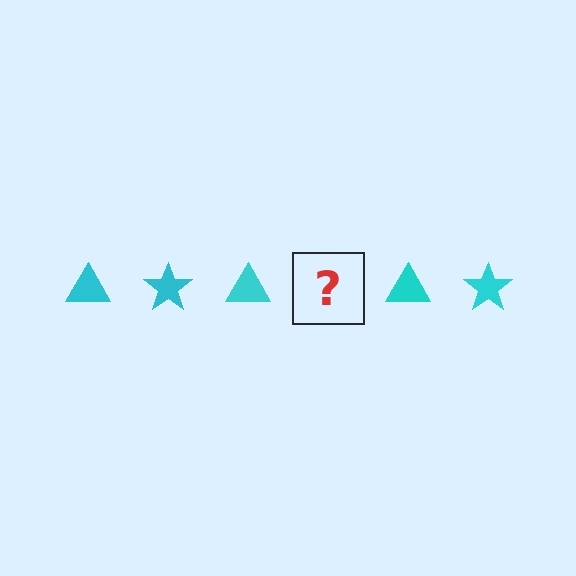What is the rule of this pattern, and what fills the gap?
The rule is that the pattern cycles through triangle, star shapes in cyan. The gap should be filled with a cyan star.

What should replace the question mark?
The question mark should be replaced with a cyan star.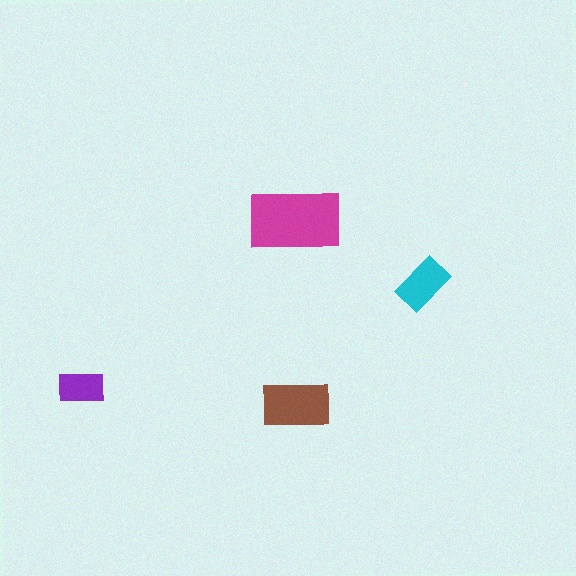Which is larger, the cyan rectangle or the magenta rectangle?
The magenta one.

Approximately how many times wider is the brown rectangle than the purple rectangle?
About 1.5 times wider.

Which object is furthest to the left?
The purple rectangle is leftmost.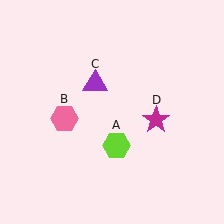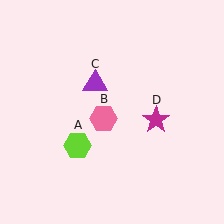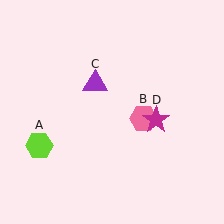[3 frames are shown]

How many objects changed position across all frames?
2 objects changed position: lime hexagon (object A), pink hexagon (object B).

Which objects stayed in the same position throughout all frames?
Purple triangle (object C) and magenta star (object D) remained stationary.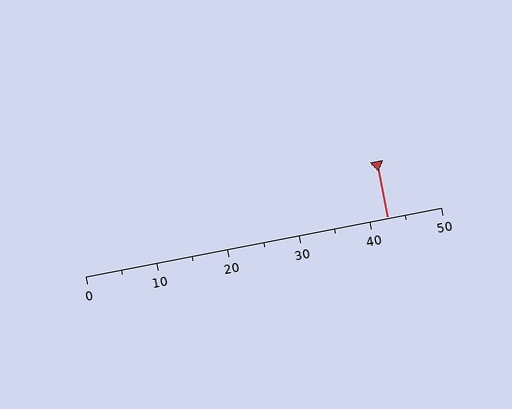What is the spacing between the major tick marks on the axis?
The major ticks are spaced 10 apart.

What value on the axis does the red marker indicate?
The marker indicates approximately 42.5.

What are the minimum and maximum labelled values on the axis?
The axis runs from 0 to 50.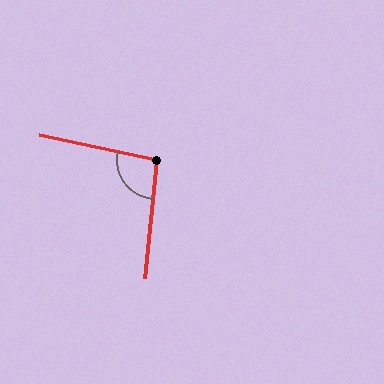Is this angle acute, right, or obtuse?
It is obtuse.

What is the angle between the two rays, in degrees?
Approximately 96 degrees.